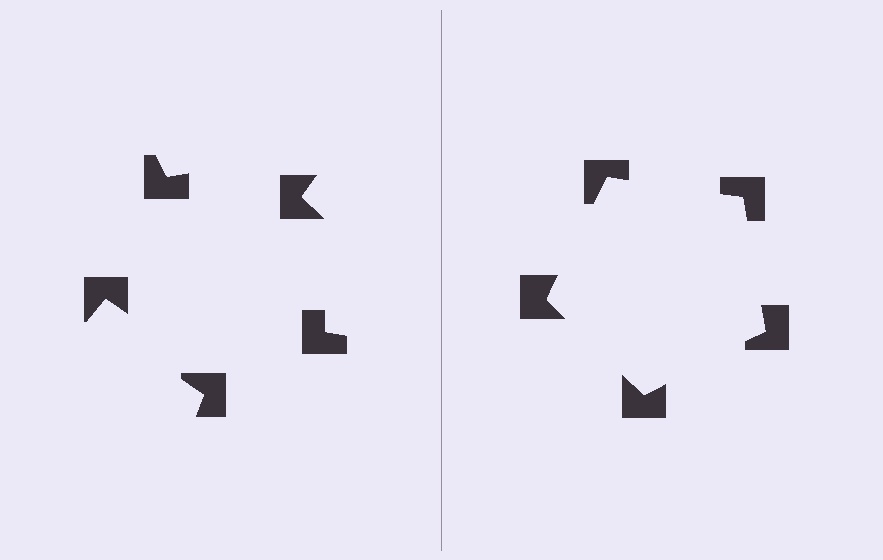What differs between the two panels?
The notched squares are positioned identically on both sides; only the wedge orientations differ. On the right they align to a pentagon; on the left they are misaligned.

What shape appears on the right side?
An illusory pentagon.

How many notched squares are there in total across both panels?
10 — 5 on each side.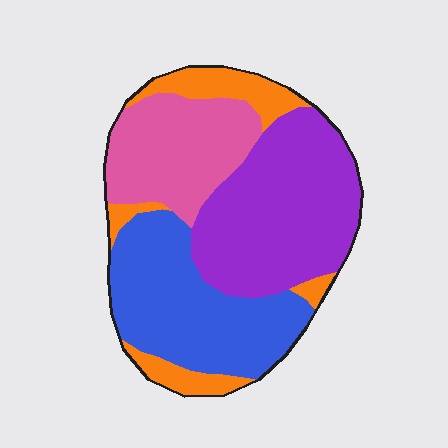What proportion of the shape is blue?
Blue takes up about one third (1/3) of the shape.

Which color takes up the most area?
Purple, at roughly 35%.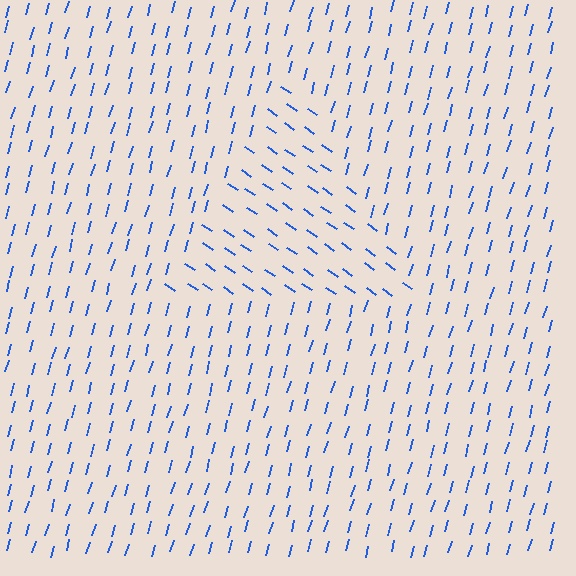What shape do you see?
I see a triangle.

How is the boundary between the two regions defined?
The boundary is defined purely by a change in line orientation (approximately 71 degrees difference). All lines are the same color and thickness.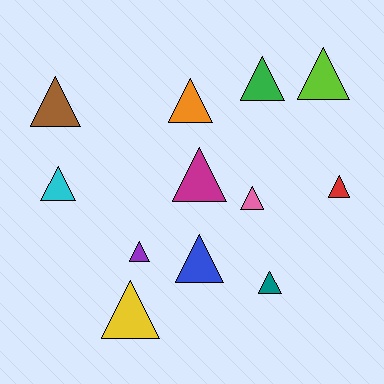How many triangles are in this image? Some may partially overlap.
There are 12 triangles.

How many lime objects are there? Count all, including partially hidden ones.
There is 1 lime object.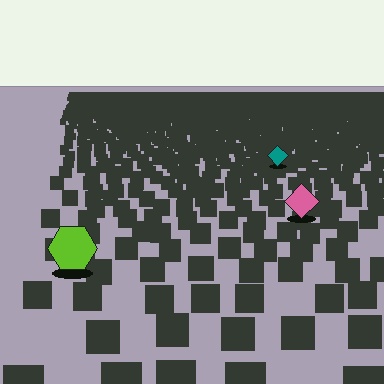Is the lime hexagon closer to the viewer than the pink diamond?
Yes. The lime hexagon is closer — you can tell from the texture gradient: the ground texture is coarser near it.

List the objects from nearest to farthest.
From nearest to farthest: the lime hexagon, the pink diamond, the teal diamond.